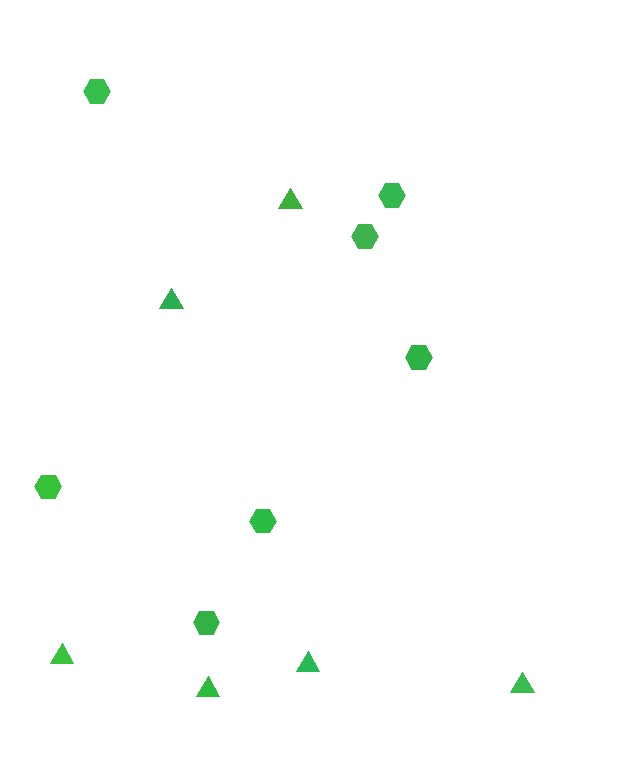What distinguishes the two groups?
There are 2 groups: one group of triangles (6) and one group of hexagons (7).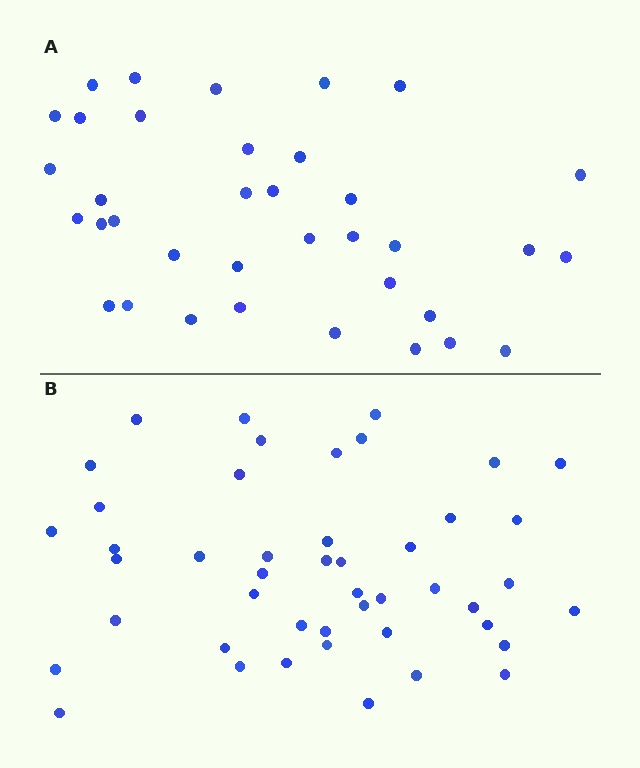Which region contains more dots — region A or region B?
Region B (the bottom region) has more dots.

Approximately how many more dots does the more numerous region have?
Region B has roughly 10 or so more dots than region A.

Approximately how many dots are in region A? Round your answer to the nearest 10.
About 40 dots. (The exact count is 36, which rounds to 40.)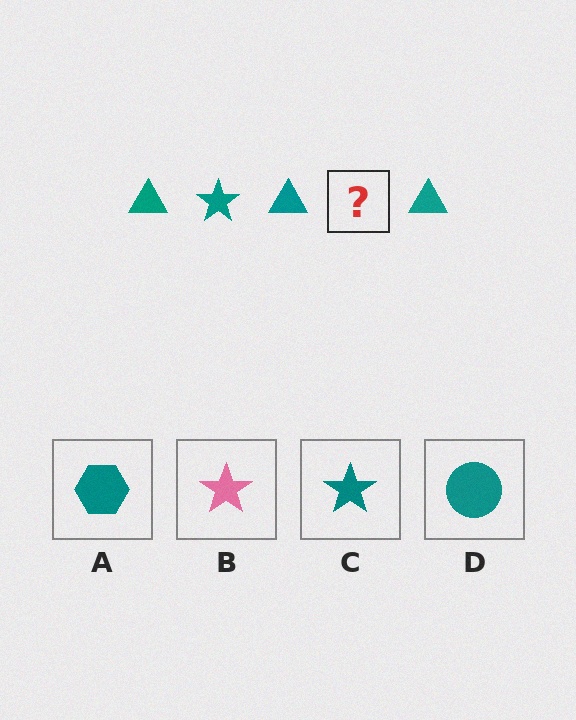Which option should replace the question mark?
Option C.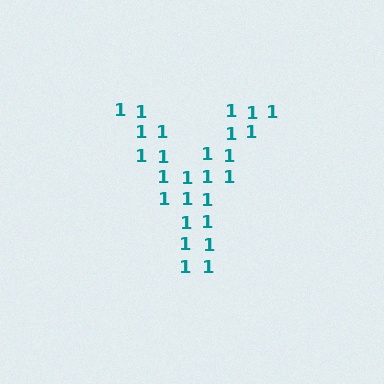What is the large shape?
The large shape is the letter Y.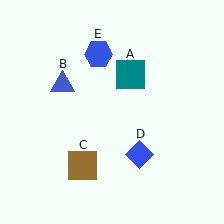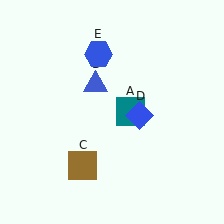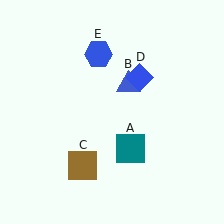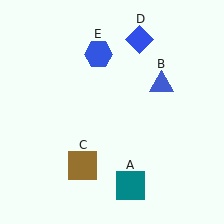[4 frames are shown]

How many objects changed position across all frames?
3 objects changed position: teal square (object A), blue triangle (object B), blue diamond (object D).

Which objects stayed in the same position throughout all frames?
Brown square (object C) and blue hexagon (object E) remained stationary.